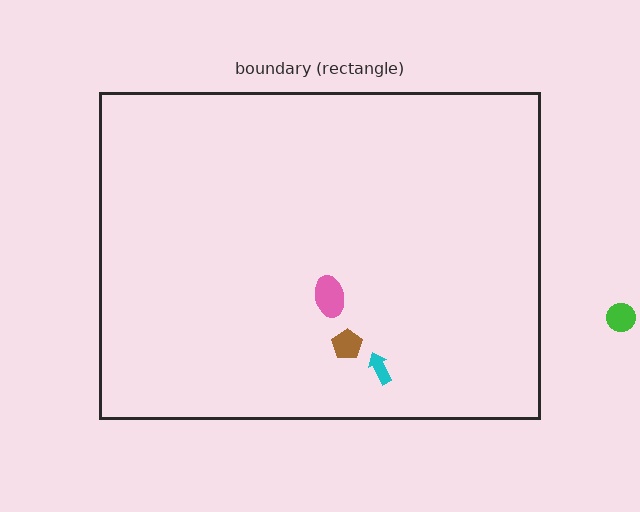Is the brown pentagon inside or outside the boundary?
Inside.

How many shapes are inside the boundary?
3 inside, 1 outside.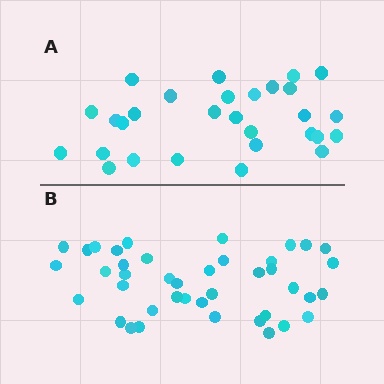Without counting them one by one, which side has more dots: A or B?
Region B (the bottom region) has more dots.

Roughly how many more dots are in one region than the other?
Region B has roughly 12 or so more dots than region A.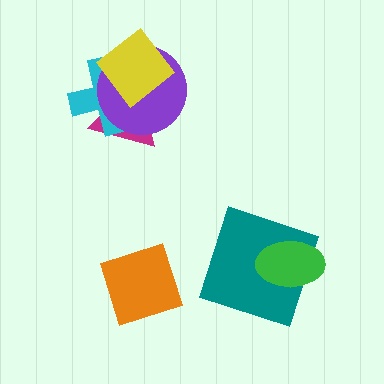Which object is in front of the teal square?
The green ellipse is in front of the teal square.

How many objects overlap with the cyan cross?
3 objects overlap with the cyan cross.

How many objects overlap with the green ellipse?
1 object overlaps with the green ellipse.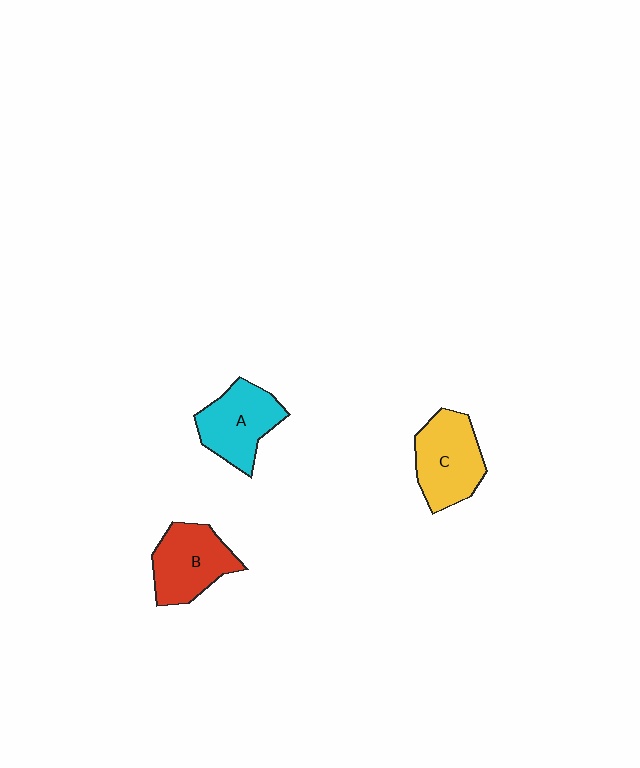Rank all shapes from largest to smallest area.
From largest to smallest: C (yellow), B (red), A (cyan).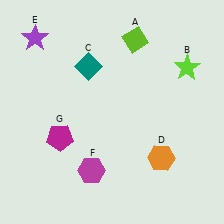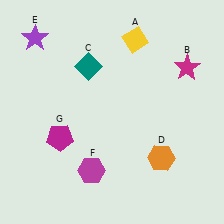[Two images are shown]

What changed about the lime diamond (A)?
In Image 1, A is lime. In Image 2, it changed to yellow.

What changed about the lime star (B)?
In Image 1, B is lime. In Image 2, it changed to magenta.